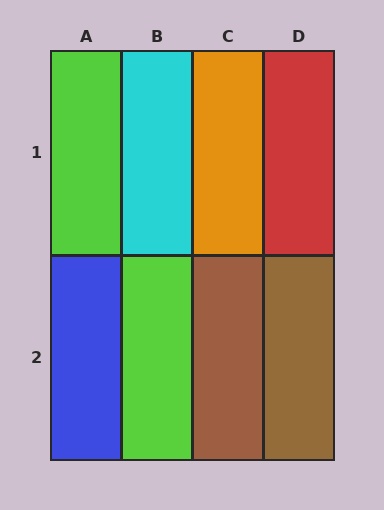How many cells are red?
1 cell is red.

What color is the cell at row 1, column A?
Lime.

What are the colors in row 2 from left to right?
Blue, lime, brown, brown.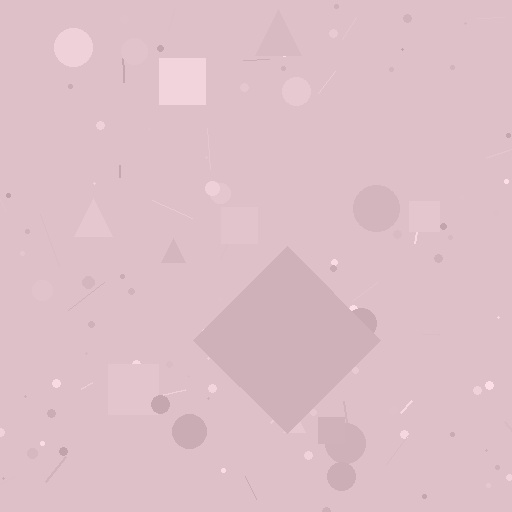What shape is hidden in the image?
A diamond is hidden in the image.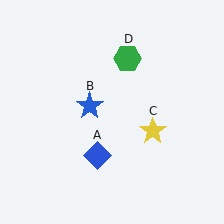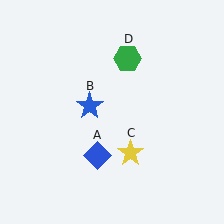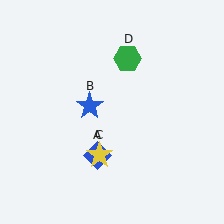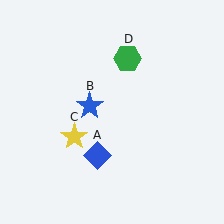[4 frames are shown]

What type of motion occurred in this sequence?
The yellow star (object C) rotated clockwise around the center of the scene.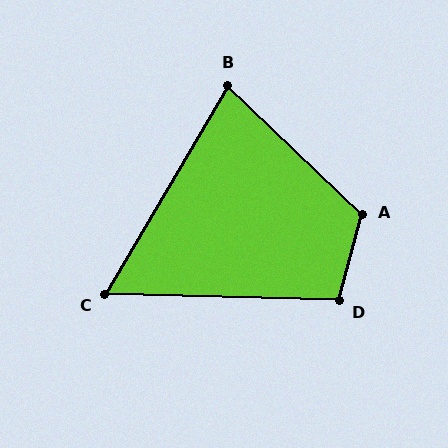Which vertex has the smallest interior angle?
C, at approximately 61 degrees.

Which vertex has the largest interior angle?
A, at approximately 119 degrees.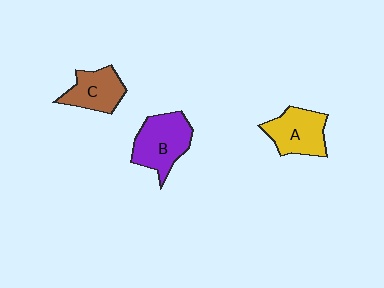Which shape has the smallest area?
Shape C (brown).